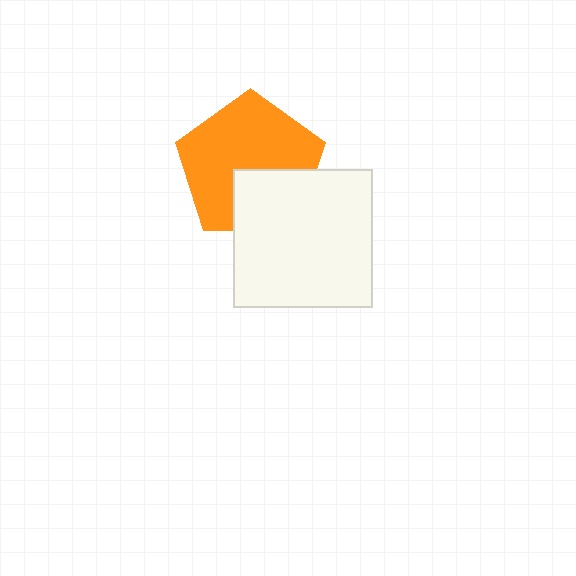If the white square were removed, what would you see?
You would see the complete orange pentagon.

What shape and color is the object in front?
The object in front is a white square.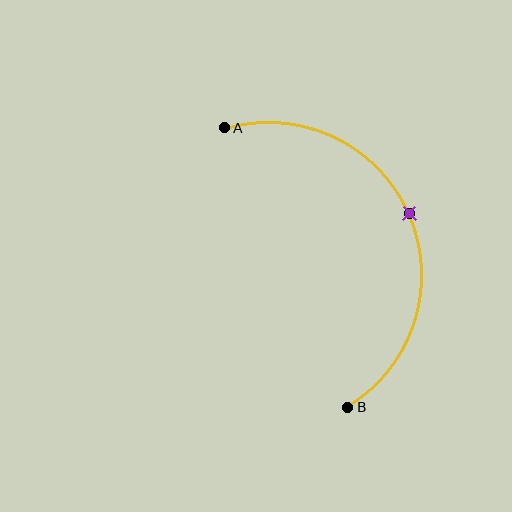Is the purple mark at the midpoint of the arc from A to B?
Yes. The purple mark lies on the arc at equal arc-length from both A and B — it is the arc midpoint.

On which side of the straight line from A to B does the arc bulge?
The arc bulges to the right of the straight line connecting A and B.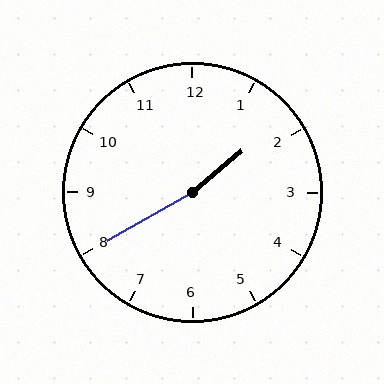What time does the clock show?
1:40.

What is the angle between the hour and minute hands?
Approximately 170 degrees.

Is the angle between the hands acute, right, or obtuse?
It is obtuse.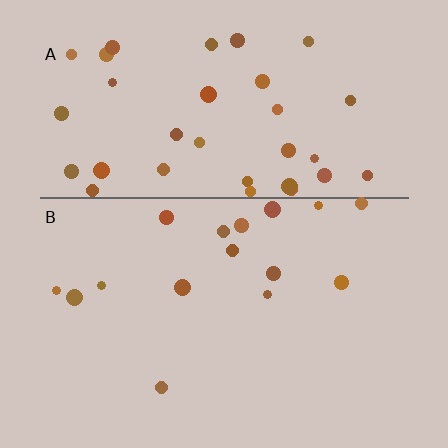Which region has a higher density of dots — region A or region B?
A (the top).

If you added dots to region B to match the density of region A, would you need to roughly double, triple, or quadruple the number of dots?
Approximately double.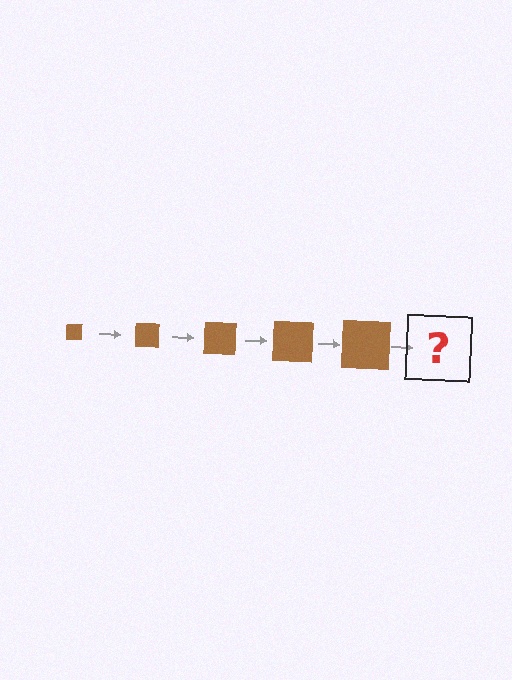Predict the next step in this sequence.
The next step is a brown square, larger than the previous one.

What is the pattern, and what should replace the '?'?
The pattern is that the square gets progressively larger each step. The '?' should be a brown square, larger than the previous one.